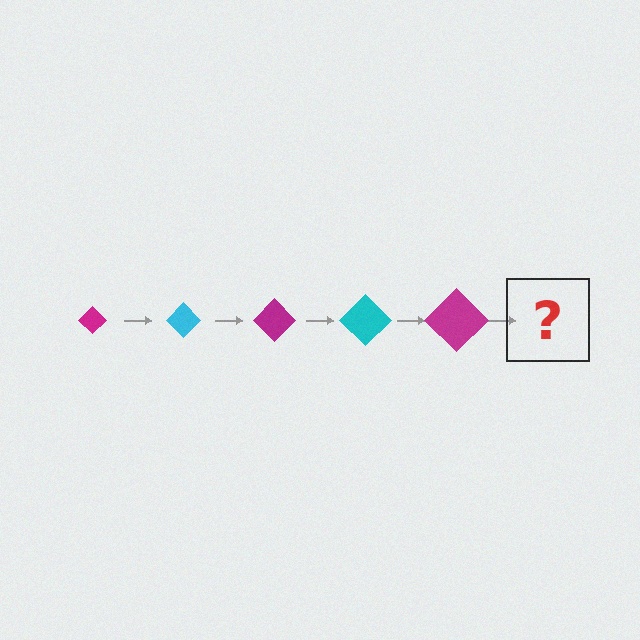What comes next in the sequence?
The next element should be a cyan diamond, larger than the previous one.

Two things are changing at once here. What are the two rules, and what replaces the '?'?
The two rules are that the diamond grows larger each step and the color cycles through magenta and cyan. The '?' should be a cyan diamond, larger than the previous one.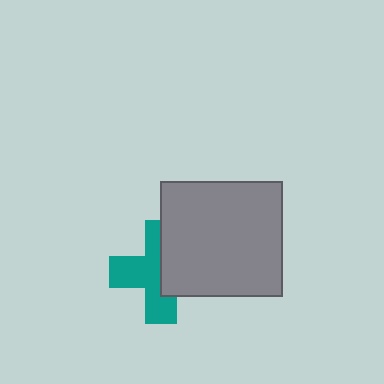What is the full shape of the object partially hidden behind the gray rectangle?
The partially hidden object is a teal cross.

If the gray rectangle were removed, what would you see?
You would see the complete teal cross.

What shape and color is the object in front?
The object in front is a gray rectangle.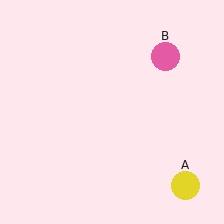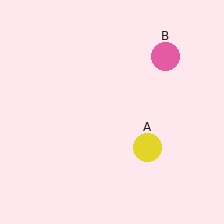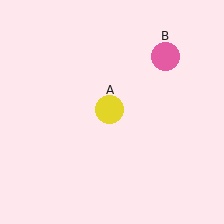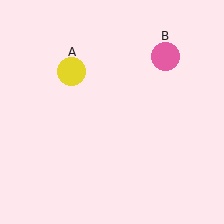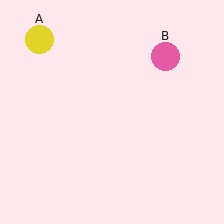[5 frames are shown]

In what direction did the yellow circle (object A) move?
The yellow circle (object A) moved up and to the left.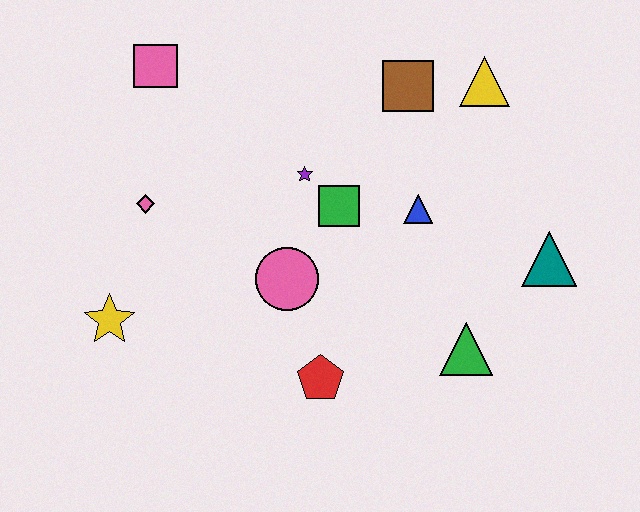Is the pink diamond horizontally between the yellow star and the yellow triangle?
Yes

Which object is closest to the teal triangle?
The green triangle is closest to the teal triangle.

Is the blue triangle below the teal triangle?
No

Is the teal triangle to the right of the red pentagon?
Yes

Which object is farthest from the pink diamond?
The teal triangle is farthest from the pink diamond.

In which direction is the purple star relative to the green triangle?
The purple star is above the green triangle.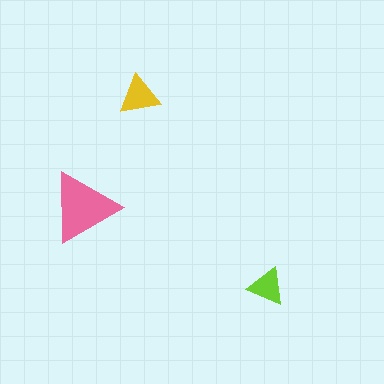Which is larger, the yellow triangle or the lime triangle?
The yellow one.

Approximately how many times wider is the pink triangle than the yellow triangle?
About 1.5 times wider.